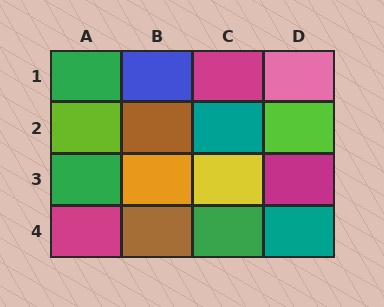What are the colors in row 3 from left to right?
Green, orange, yellow, magenta.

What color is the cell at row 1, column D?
Pink.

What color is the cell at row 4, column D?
Teal.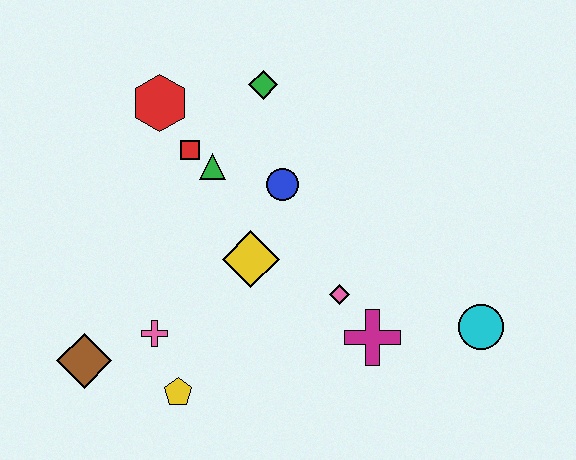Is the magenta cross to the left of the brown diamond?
No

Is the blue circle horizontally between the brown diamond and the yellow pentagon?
No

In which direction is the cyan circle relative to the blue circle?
The cyan circle is to the right of the blue circle.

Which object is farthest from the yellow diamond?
The cyan circle is farthest from the yellow diamond.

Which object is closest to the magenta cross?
The pink diamond is closest to the magenta cross.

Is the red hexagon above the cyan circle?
Yes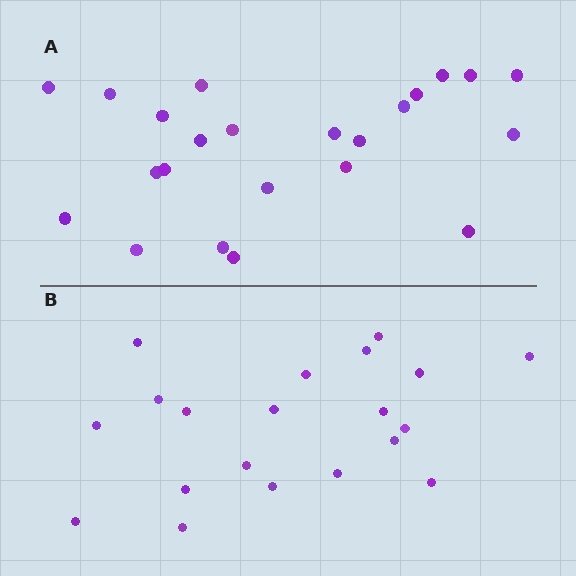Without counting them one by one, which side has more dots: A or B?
Region A (the top region) has more dots.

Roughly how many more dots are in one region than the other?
Region A has just a few more — roughly 2 or 3 more dots than region B.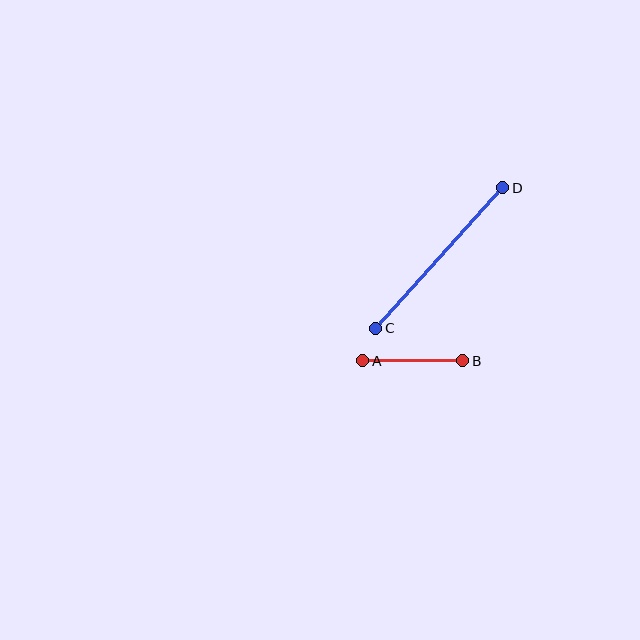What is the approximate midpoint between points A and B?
The midpoint is at approximately (413, 361) pixels.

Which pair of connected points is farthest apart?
Points C and D are farthest apart.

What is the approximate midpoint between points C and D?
The midpoint is at approximately (439, 258) pixels.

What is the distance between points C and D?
The distance is approximately 190 pixels.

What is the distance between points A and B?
The distance is approximately 100 pixels.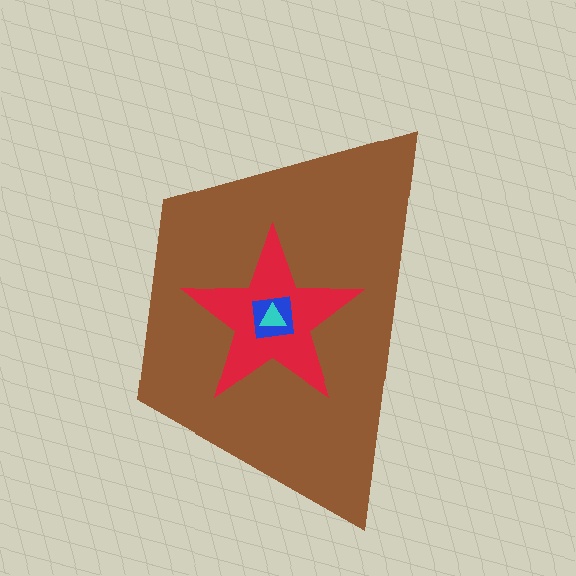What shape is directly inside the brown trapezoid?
The red star.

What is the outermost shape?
The brown trapezoid.